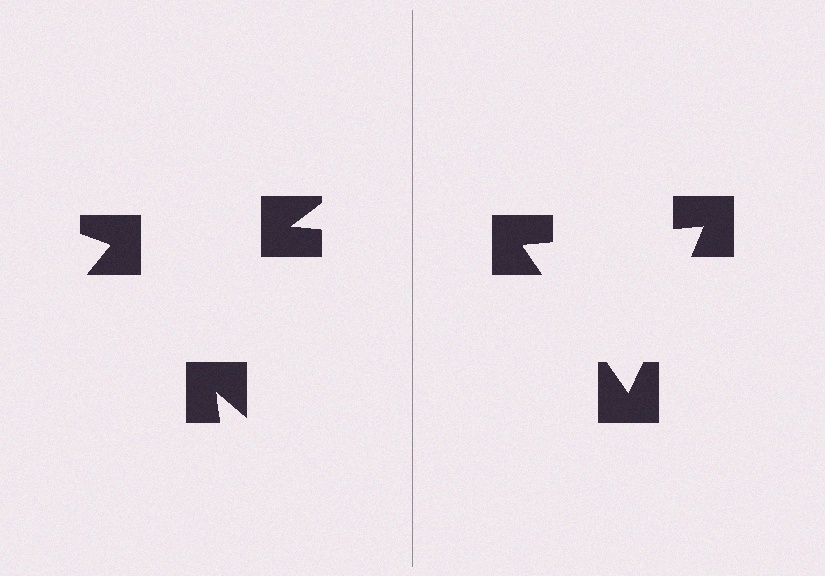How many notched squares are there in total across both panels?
6 — 3 on each side.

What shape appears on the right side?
An illusory triangle.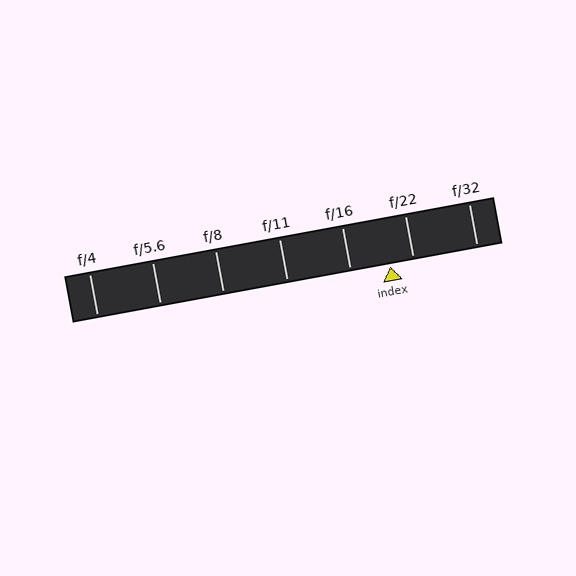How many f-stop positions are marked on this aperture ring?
There are 7 f-stop positions marked.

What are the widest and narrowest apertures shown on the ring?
The widest aperture shown is f/4 and the narrowest is f/32.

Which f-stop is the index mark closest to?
The index mark is closest to f/22.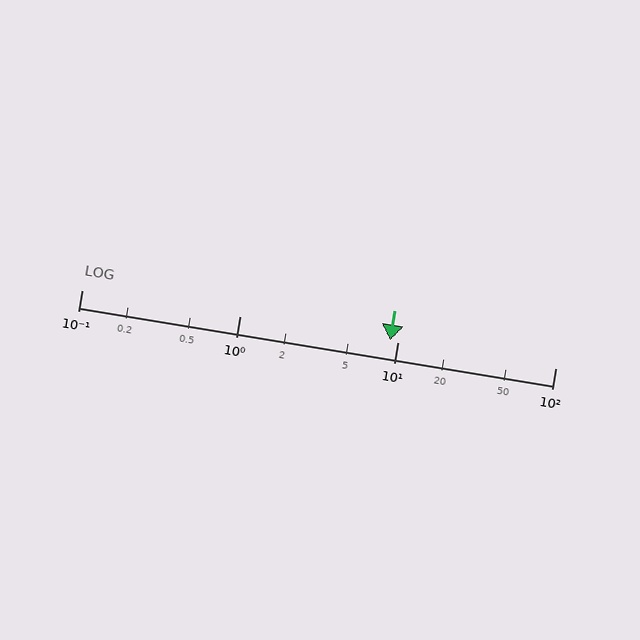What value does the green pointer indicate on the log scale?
The pointer indicates approximately 9.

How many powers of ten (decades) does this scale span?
The scale spans 3 decades, from 0.1 to 100.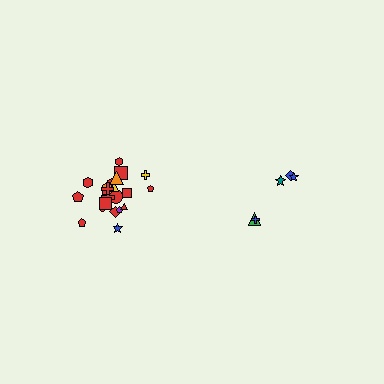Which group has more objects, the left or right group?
The left group.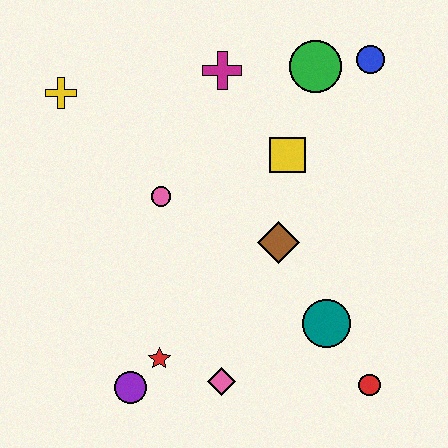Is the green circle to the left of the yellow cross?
No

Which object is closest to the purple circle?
The red star is closest to the purple circle.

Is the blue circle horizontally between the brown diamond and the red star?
No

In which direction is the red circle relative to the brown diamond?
The red circle is below the brown diamond.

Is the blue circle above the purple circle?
Yes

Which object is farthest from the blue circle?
The purple circle is farthest from the blue circle.